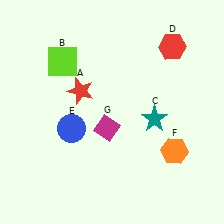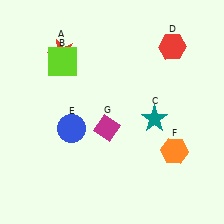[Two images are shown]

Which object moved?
The red star (A) moved up.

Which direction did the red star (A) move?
The red star (A) moved up.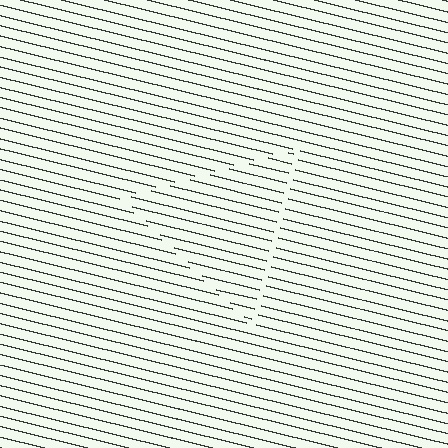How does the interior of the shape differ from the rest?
The interior of the shape contains the same grating, shifted by half a period — the contour is defined by the phase discontinuity where line-ends from the inner and outer gratings abut.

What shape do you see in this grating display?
An illusory triangle. The interior of the shape contains the same grating, shifted by half a period — the contour is defined by the phase discontinuity where line-ends from the inner and outer gratings abut.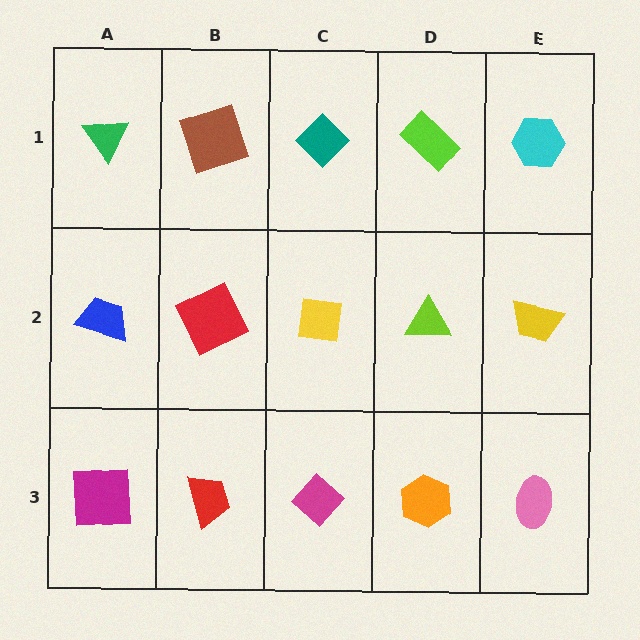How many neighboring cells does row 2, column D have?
4.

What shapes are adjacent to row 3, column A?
A blue trapezoid (row 2, column A), a red trapezoid (row 3, column B).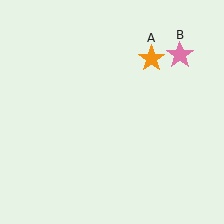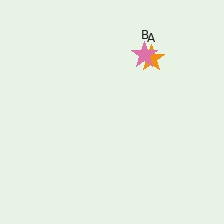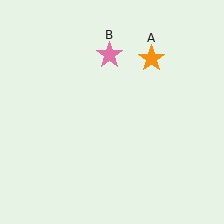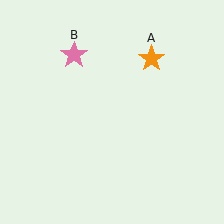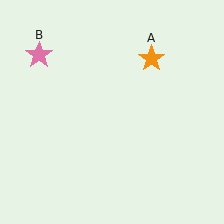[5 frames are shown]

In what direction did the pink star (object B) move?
The pink star (object B) moved left.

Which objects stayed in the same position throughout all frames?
Orange star (object A) remained stationary.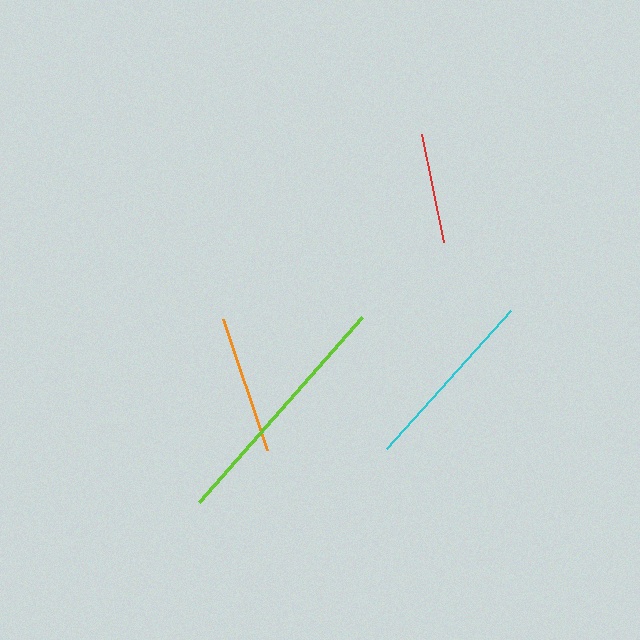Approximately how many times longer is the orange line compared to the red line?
The orange line is approximately 1.3 times the length of the red line.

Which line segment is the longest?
The lime line is the longest at approximately 246 pixels.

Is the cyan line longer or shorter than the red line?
The cyan line is longer than the red line.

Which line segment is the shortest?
The red line is the shortest at approximately 111 pixels.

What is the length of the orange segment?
The orange segment is approximately 139 pixels long.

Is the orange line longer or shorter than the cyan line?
The cyan line is longer than the orange line.